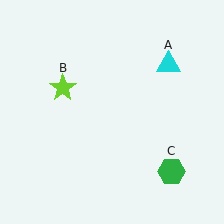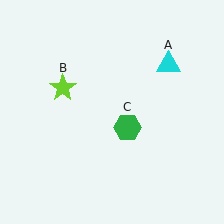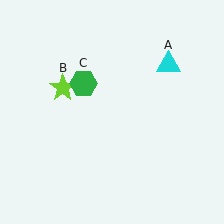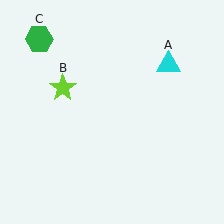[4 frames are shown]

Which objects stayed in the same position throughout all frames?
Cyan triangle (object A) and lime star (object B) remained stationary.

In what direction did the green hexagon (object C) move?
The green hexagon (object C) moved up and to the left.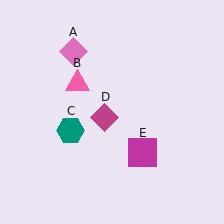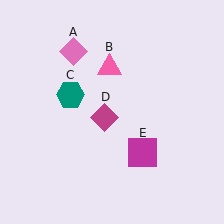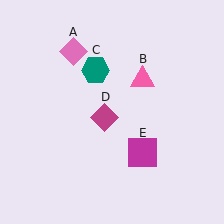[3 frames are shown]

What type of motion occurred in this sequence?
The pink triangle (object B), teal hexagon (object C) rotated clockwise around the center of the scene.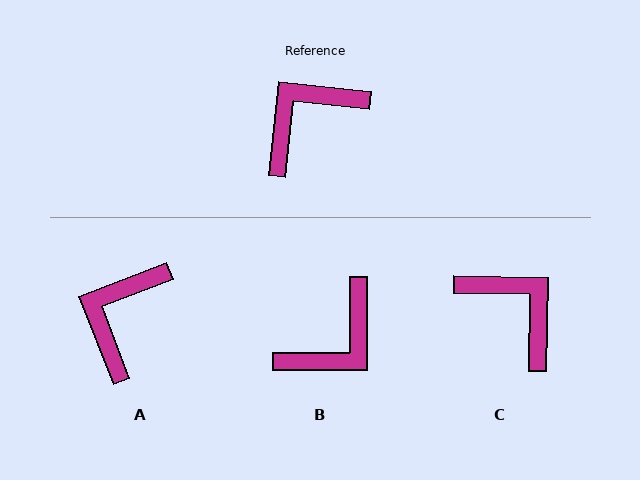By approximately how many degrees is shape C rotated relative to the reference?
Approximately 85 degrees clockwise.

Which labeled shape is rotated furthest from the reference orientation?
B, about 174 degrees away.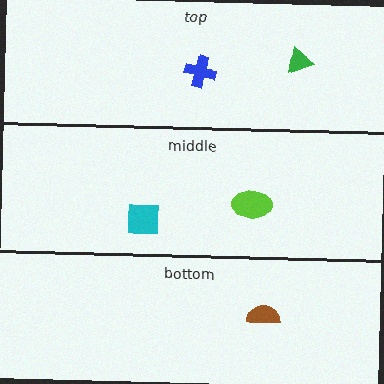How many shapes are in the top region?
2.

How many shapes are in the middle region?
2.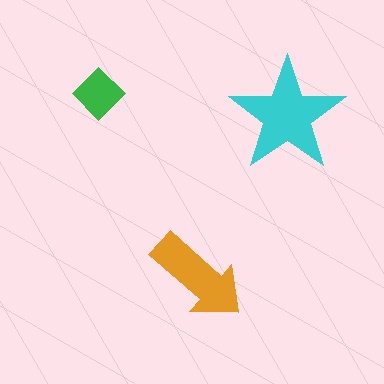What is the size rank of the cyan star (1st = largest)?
1st.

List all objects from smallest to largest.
The green diamond, the orange arrow, the cyan star.